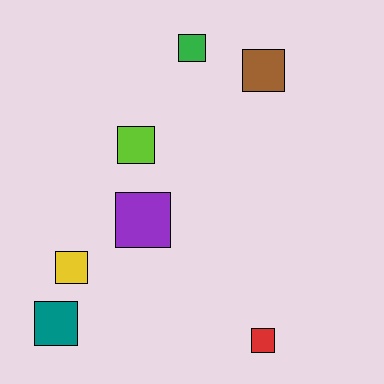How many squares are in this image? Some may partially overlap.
There are 7 squares.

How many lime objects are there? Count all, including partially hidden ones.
There is 1 lime object.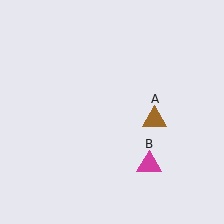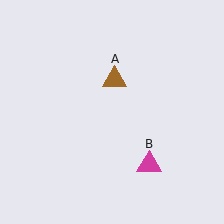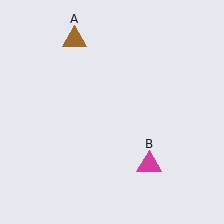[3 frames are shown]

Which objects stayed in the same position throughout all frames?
Magenta triangle (object B) remained stationary.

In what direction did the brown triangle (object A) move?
The brown triangle (object A) moved up and to the left.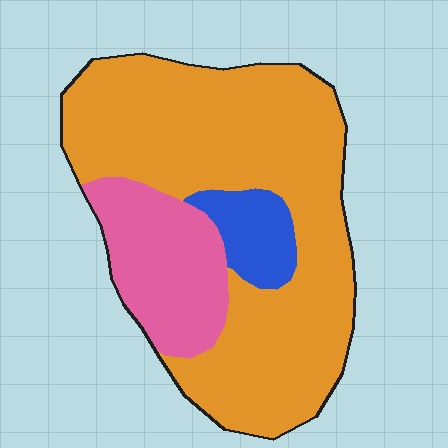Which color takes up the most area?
Orange, at roughly 70%.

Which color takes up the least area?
Blue, at roughly 10%.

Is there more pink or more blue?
Pink.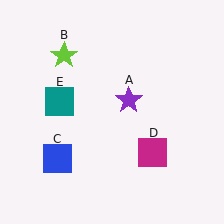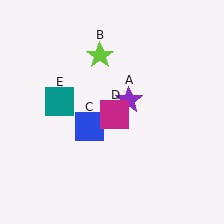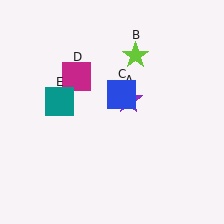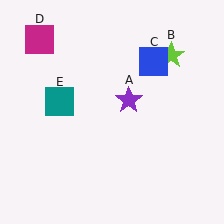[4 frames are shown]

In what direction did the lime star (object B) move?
The lime star (object B) moved right.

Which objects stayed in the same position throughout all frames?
Purple star (object A) and teal square (object E) remained stationary.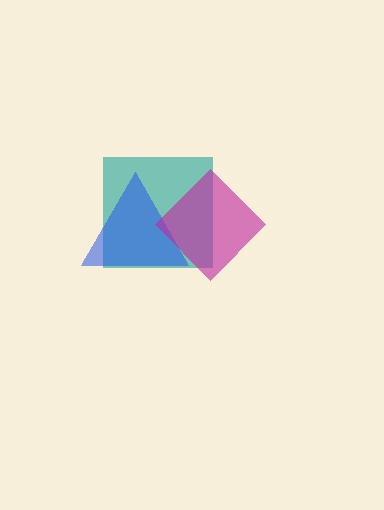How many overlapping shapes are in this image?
There are 3 overlapping shapes in the image.